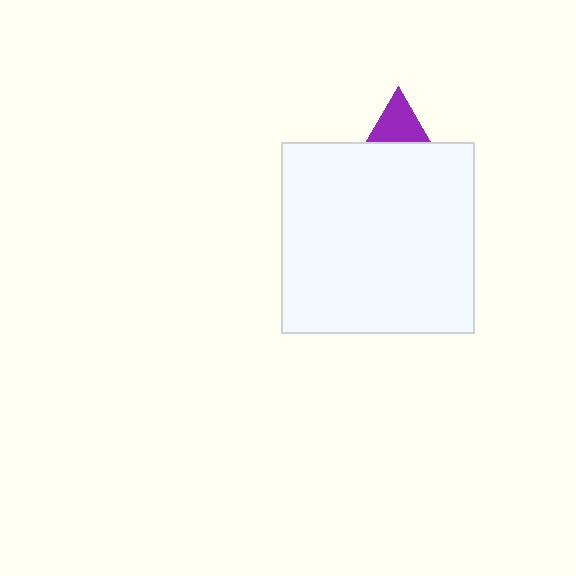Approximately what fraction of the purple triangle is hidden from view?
Roughly 56% of the purple triangle is hidden behind the white rectangle.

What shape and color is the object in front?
The object in front is a white rectangle.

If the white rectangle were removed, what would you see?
You would see the complete purple triangle.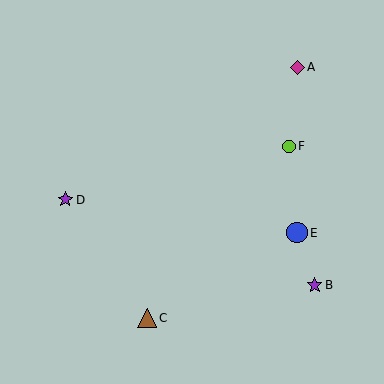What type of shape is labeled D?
Shape D is a purple star.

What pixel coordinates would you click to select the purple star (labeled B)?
Click at (315, 285) to select the purple star B.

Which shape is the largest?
The blue circle (labeled E) is the largest.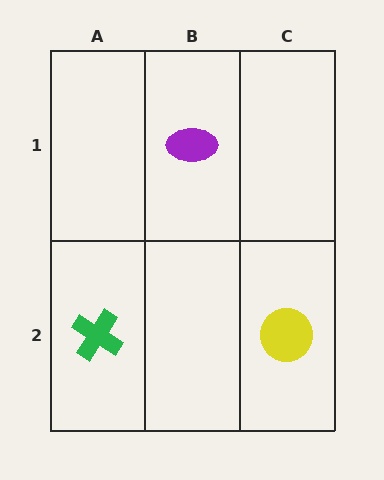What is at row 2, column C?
A yellow circle.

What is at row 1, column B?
A purple ellipse.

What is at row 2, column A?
A green cross.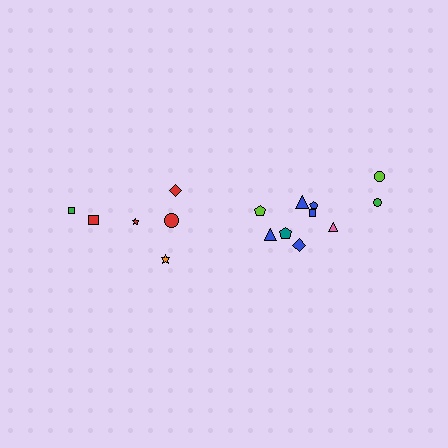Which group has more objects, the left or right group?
The right group.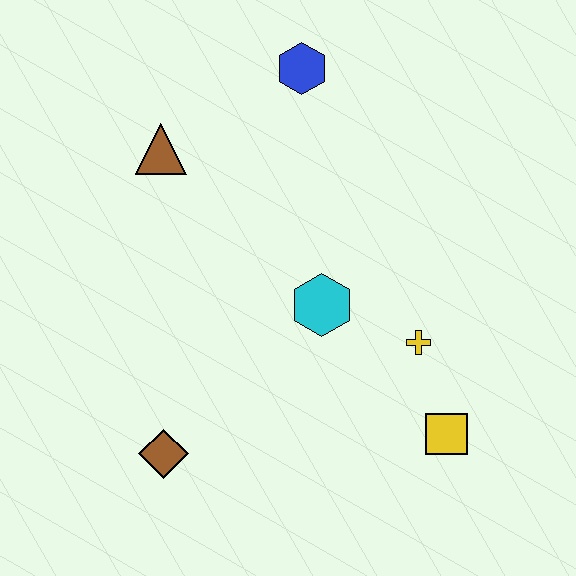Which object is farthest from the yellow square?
The brown triangle is farthest from the yellow square.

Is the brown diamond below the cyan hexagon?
Yes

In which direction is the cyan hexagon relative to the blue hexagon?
The cyan hexagon is below the blue hexagon.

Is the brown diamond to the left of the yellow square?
Yes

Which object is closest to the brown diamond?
The cyan hexagon is closest to the brown diamond.